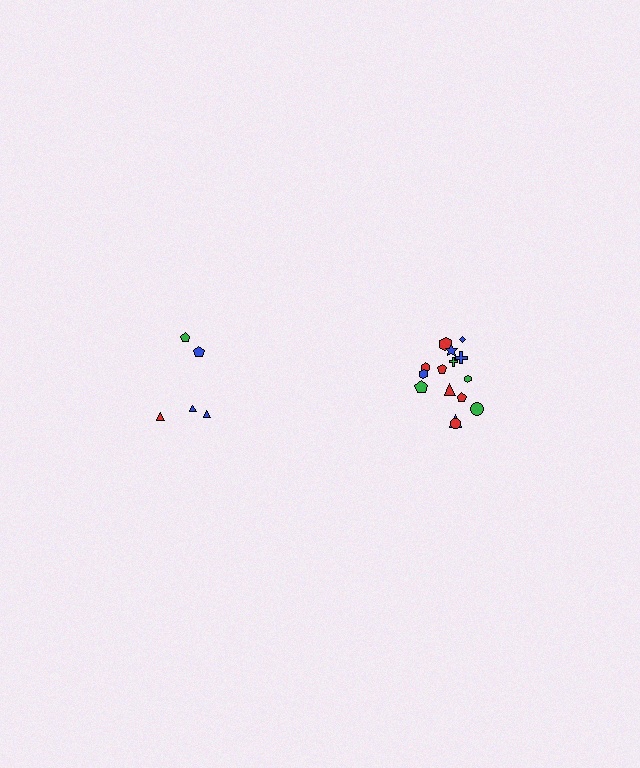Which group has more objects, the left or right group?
The right group.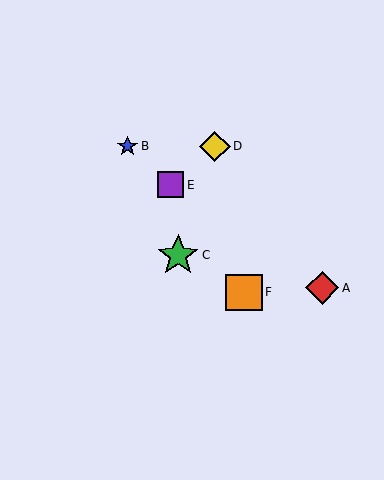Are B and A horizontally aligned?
No, B is at y≈146 and A is at y≈288.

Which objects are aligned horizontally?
Objects B, D are aligned horizontally.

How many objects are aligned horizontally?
2 objects (B, D) are aligned horizontally.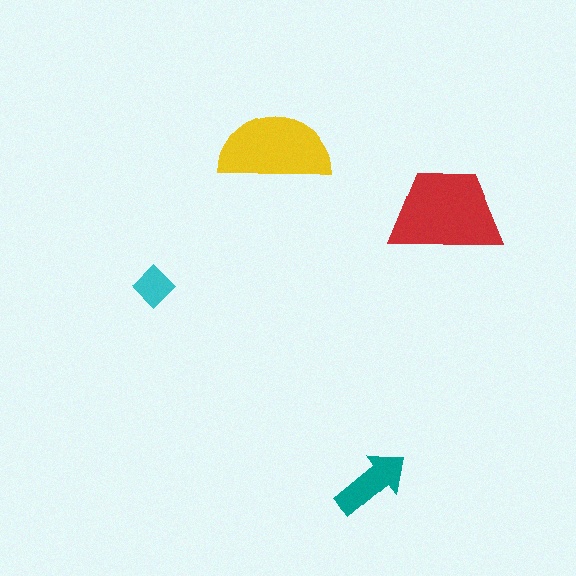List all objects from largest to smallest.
The red trapezoid, the yellow semicircle, the teal arrow, the cyan diamond.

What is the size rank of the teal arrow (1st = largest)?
3rd.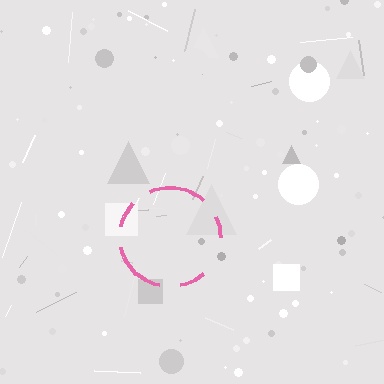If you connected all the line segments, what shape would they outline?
They would outline a circle.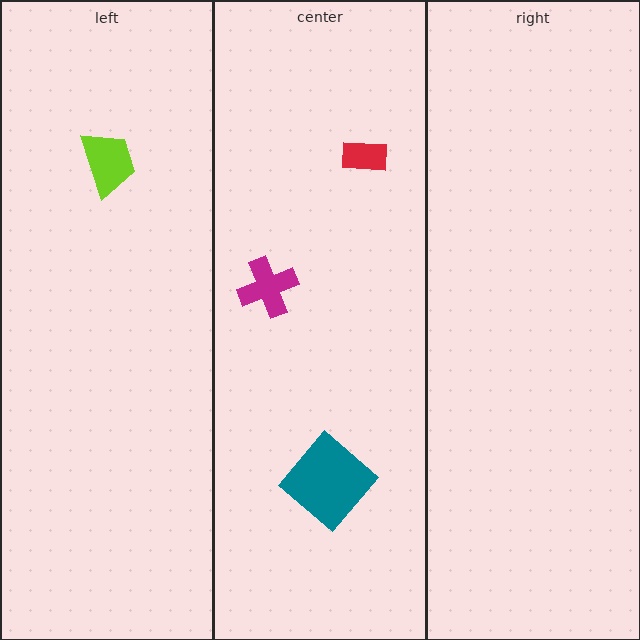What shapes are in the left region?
The lime trapezoid.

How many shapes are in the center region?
3.